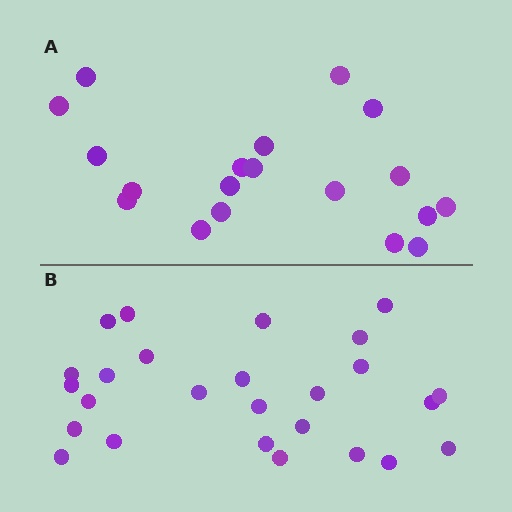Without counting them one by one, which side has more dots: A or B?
Region B (the bottom region) has more dots.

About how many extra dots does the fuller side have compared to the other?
Region B has roughly 8 or so more dots than region A.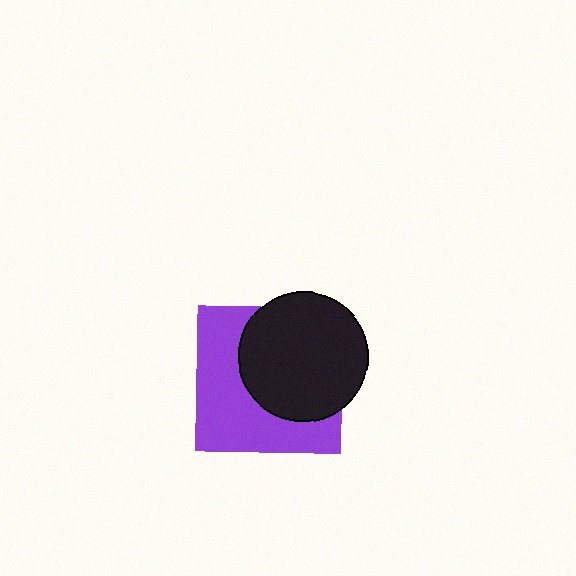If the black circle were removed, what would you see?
You would see the complete purple square.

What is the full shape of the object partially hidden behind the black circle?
The partially hidden object is a purple square.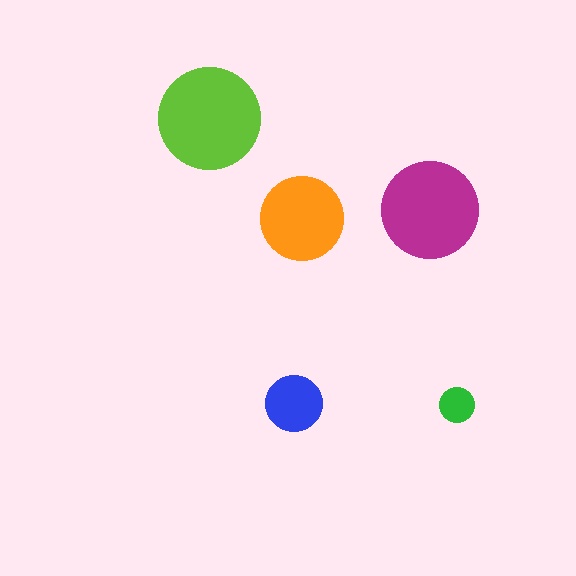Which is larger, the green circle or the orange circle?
The orange one.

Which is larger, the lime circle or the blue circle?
The lime one.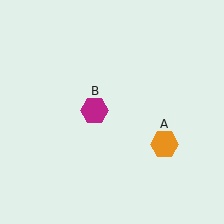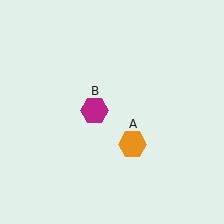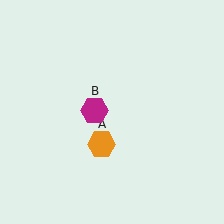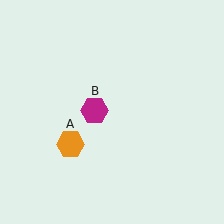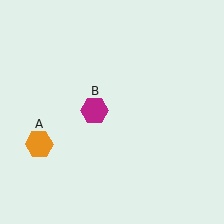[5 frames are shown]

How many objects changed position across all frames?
1 object changed position: orange hexagon (object A).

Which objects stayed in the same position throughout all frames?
Magenta hexagon (object B) remained stationary.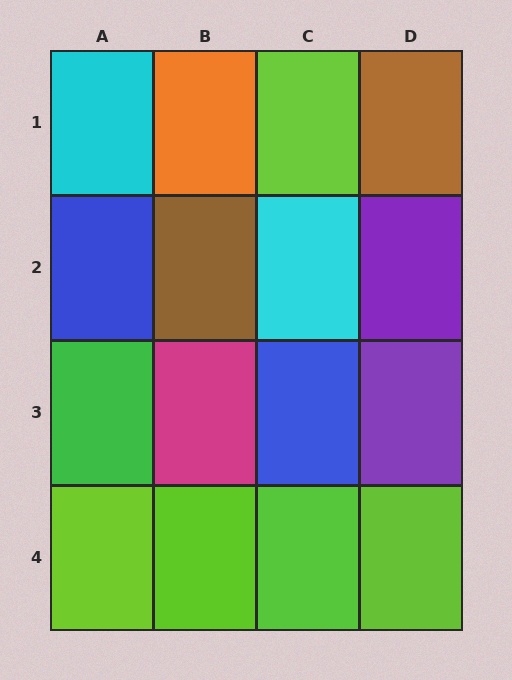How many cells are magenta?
1 cell is magenta.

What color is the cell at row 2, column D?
Purple.